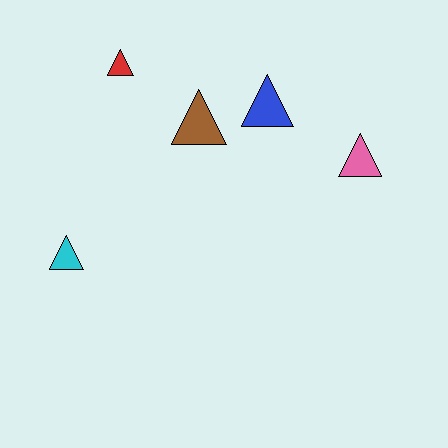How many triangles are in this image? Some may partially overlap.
There are 5 triangles.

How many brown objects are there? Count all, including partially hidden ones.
There is 1 brown object.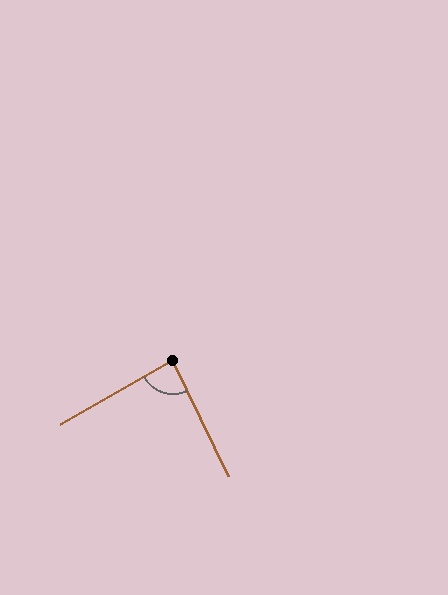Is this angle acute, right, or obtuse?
It is approximately a right angle.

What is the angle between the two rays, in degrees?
Approximately 86 degrees.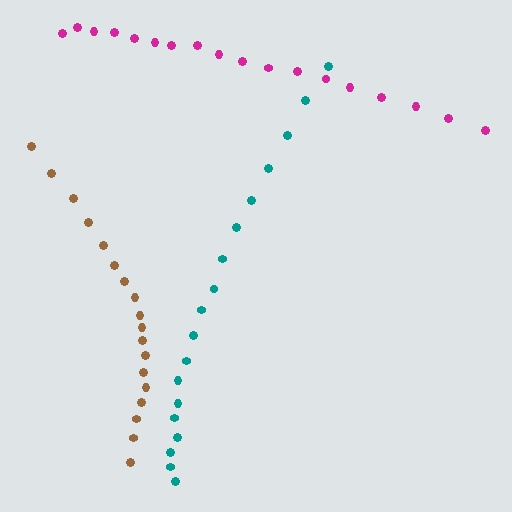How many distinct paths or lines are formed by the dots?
There are 3 distinct paths.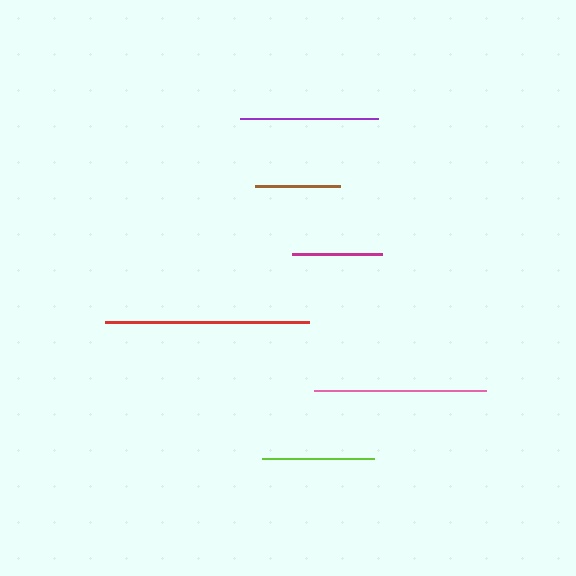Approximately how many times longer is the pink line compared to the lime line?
The pink line is approximately 1.5 times the length of the lime line.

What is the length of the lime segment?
The lime segment is approximately 112 pixels long.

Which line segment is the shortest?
The brown line is the shortest at approximately 84 pixels.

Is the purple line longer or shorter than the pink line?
The pink line is longer than the purple line.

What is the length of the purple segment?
The purple segment is approximately 138 pixels long.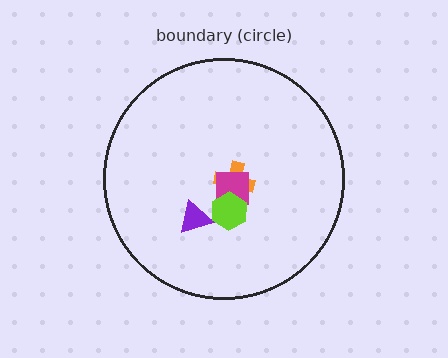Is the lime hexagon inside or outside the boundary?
Inside.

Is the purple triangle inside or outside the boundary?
Inside.